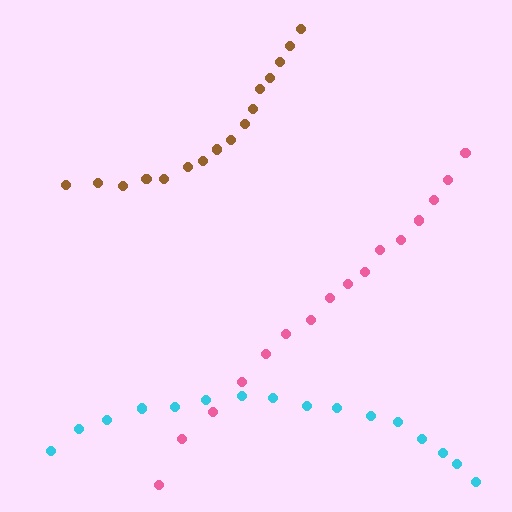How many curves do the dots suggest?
There are 3 distinct paths.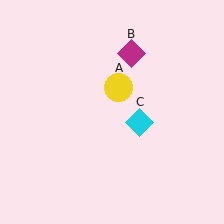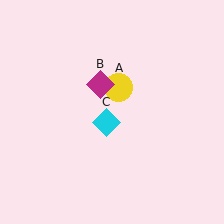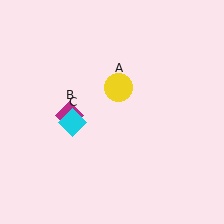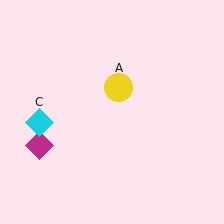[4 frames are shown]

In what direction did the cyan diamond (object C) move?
The cyan diamond (object C) moved left.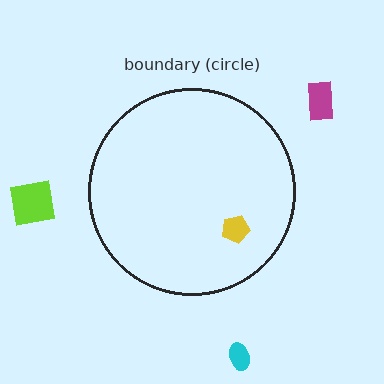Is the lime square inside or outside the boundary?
Outside.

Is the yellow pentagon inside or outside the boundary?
Inside.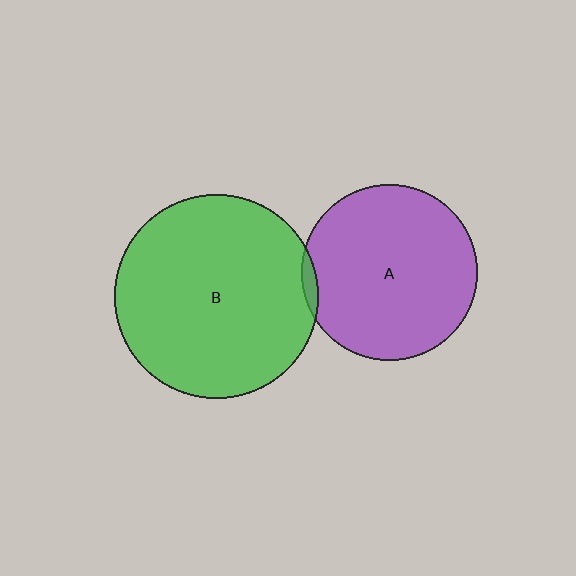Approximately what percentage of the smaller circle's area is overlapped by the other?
Approximately 5%.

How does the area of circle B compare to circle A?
Approximately 1.3 times.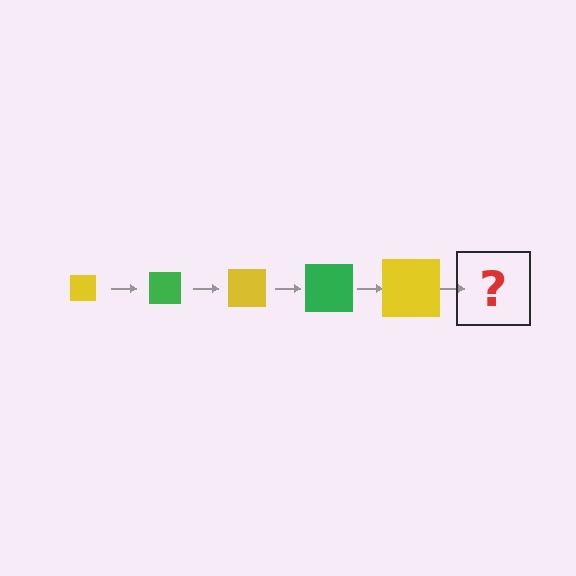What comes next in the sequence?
The next element should be a green square, larger than the previous one.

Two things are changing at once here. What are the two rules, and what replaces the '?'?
The two rules are that the square grows larger each step and the color cycles through yellow and green. The '?' should be a green square, larger than the previous one.